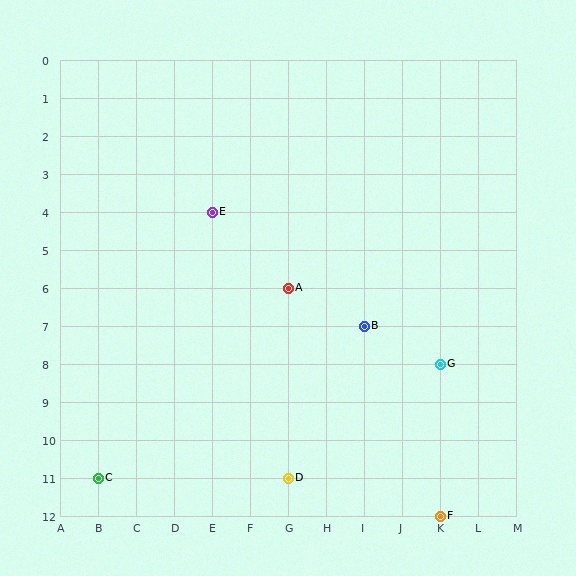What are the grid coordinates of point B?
Point B is at grid coordinates (I, 7).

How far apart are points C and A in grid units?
Points C and A are 5 columns and 5 rows apart (about 7.1 grid units diagonally).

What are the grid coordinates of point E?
Point E is at grid coordinates (E, 4).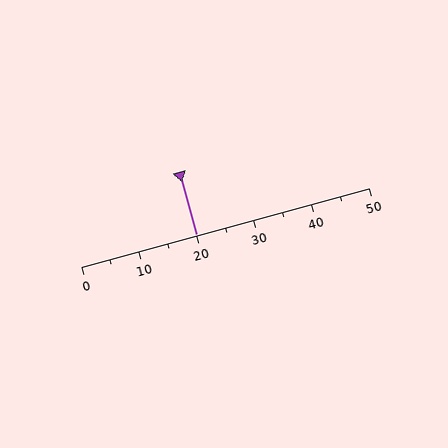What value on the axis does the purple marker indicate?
The marker indicates approximately 20.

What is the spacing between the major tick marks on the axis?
The major ticks are spaced 10 apart.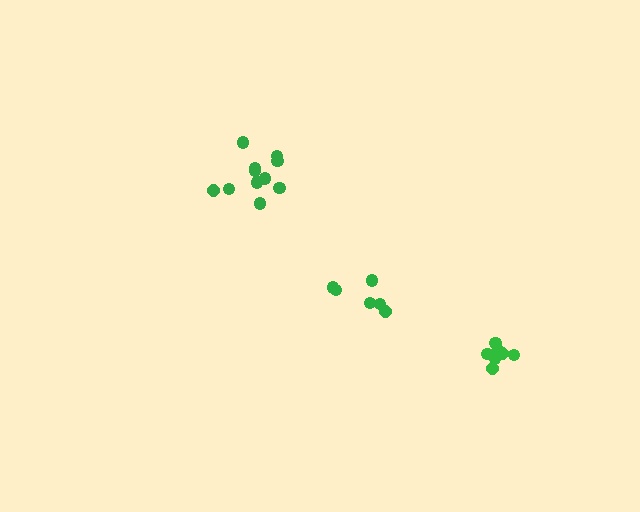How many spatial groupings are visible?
There are 3 spatial groupings.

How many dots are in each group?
Group 1: 8 dots, Group 2: 11 dots, Group 3: 6 dots (25 total).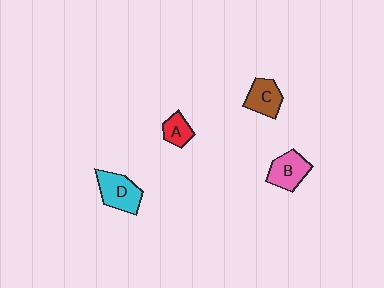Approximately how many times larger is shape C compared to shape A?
Approximately 1.4 times.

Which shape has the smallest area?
Shape A (red).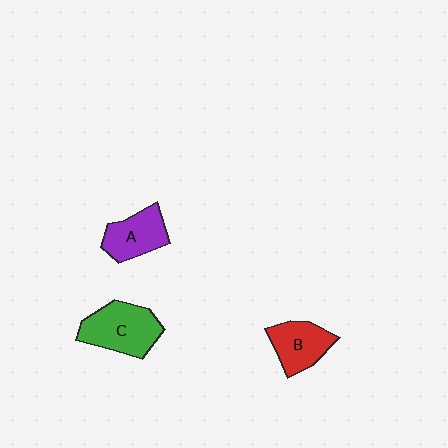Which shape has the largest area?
Shape C (green).